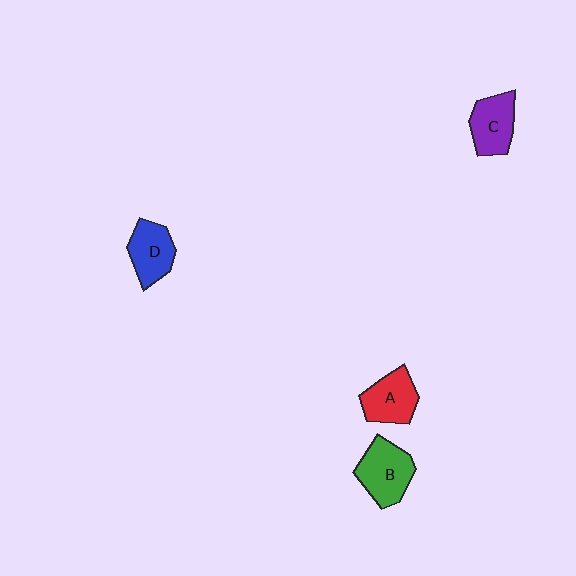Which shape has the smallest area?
Shape D (blue).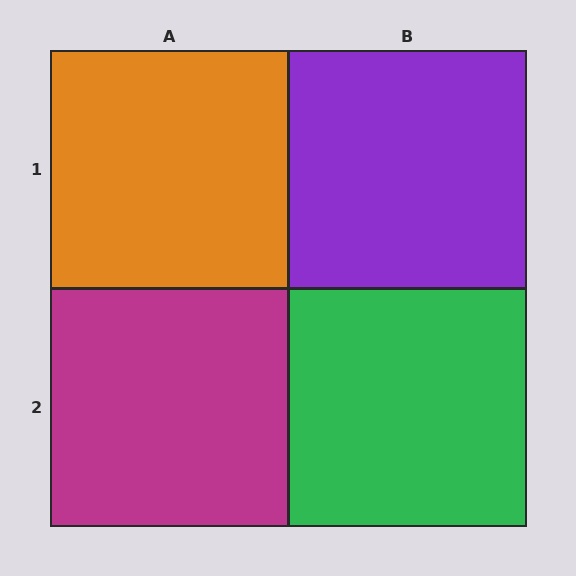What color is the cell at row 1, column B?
Purple.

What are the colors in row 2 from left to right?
Magenta, green.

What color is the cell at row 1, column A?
Orange.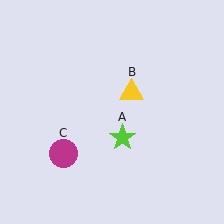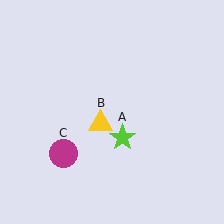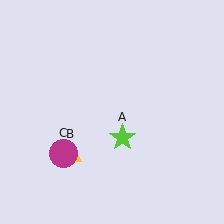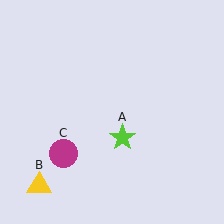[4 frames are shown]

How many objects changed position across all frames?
1 object changed position: yellow triangle (object B).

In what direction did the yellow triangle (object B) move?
The yellow triangle (object B) moved down and to the left.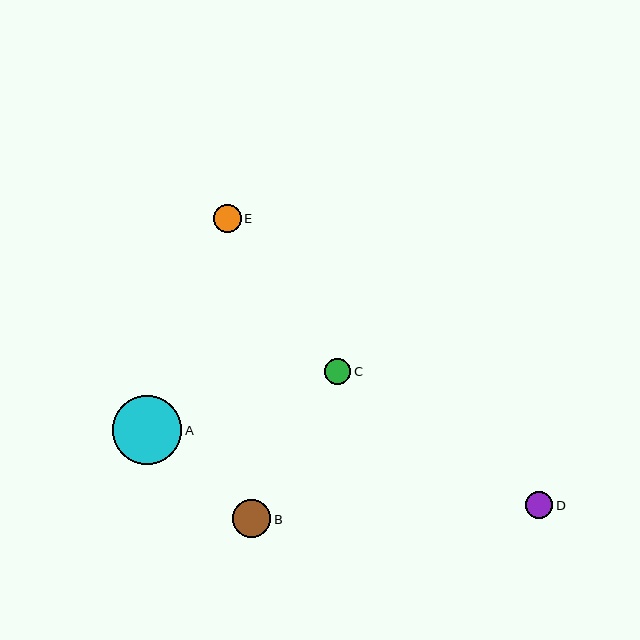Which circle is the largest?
Circle A is the largest with a size of approximately 69 pixels.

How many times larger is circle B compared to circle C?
Circle B is approximately 1.4 times the size of circle C.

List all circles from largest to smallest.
From largest to smallest: A, B, E, D, C.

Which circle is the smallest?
Circle C is the smallest with a size of approximately 26 pixels.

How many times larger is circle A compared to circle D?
Circle A is approximately 2.5 times the size of circle D.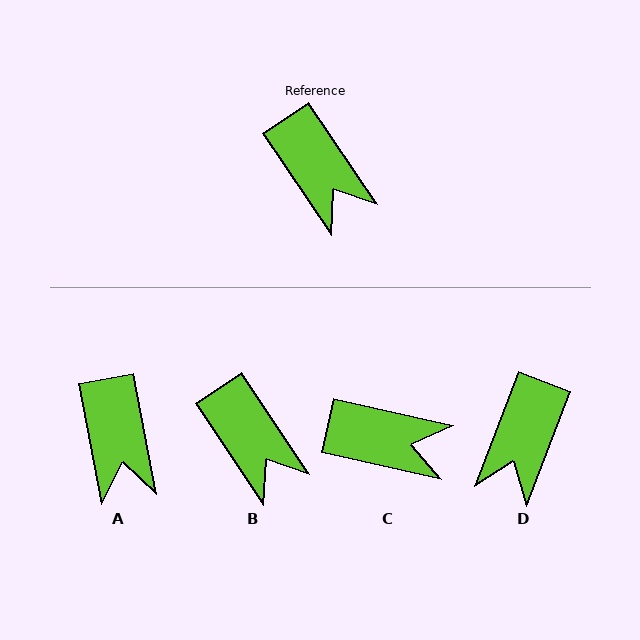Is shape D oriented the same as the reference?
No, it is off by about 55 degrees.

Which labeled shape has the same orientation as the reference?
B.